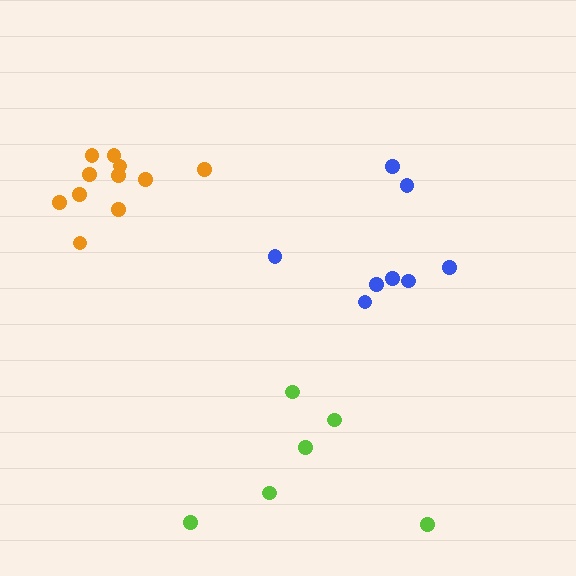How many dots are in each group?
Group 1: 8 dots, Group 2: 6 dots, Group 3: 11 dots (25 total).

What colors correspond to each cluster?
The clusters are colored: blue, lime, orange.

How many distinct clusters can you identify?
There are 3 distinct clusters.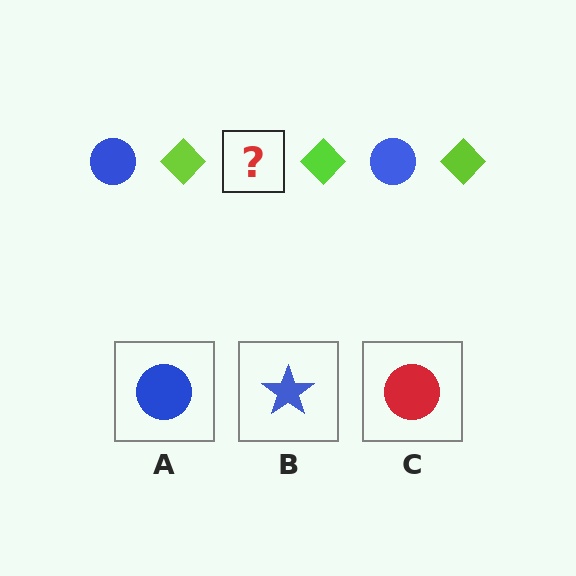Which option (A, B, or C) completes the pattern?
A.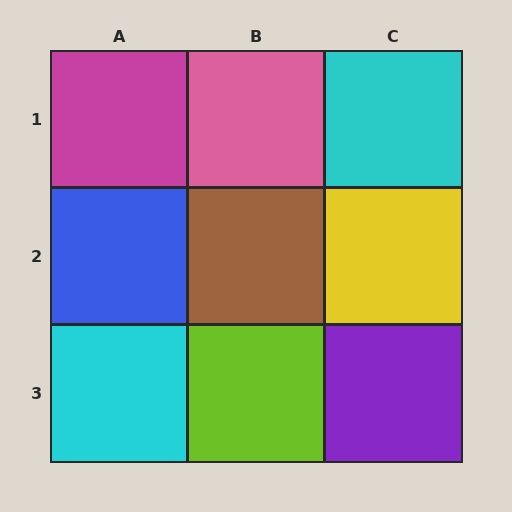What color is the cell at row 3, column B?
Lime.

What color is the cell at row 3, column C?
Purple.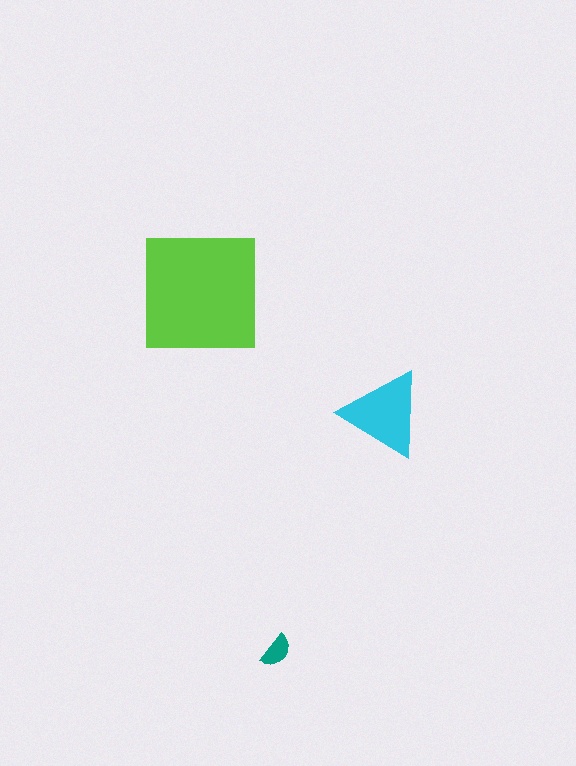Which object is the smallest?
The teal semicircle.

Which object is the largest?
The lime square.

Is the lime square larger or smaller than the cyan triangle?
Larger.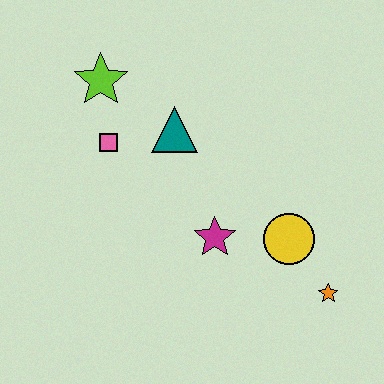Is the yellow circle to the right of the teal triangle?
Yes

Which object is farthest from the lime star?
The orange star is farthest from the lime star.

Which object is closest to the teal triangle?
The pink square is closest to the teal triangle.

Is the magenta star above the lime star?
No